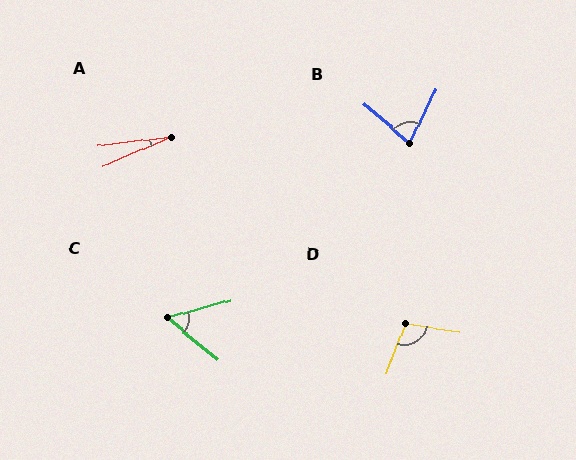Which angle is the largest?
D, at approximately 102 degrees.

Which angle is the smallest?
A, at approximately 16 degrees.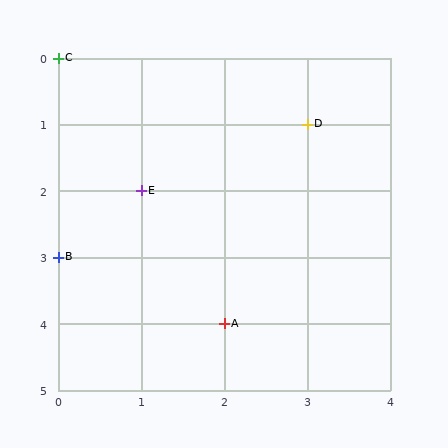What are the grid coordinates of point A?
Point A is at grid coordinates (2, 4).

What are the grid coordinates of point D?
Point D is at grid coordinates (3, 1).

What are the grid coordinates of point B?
Point B is at grid coordinates (0, 3).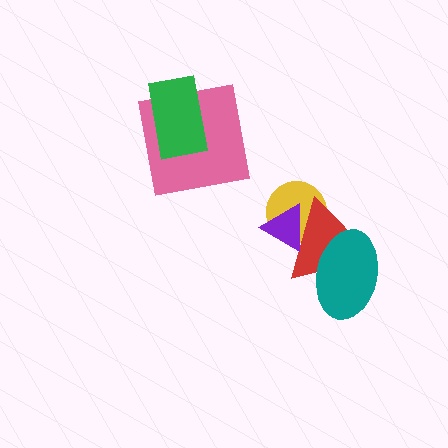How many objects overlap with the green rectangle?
1 object overlaps with the green rectangle.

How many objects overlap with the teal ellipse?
1 object overlaps with the teal ellipse.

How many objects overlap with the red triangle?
3 objects overlap with the red triangle.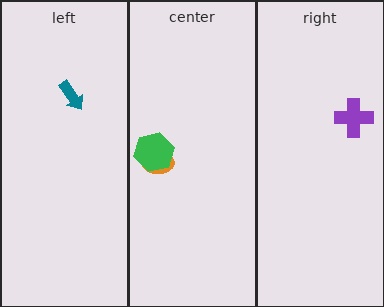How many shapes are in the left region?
1.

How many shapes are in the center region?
2.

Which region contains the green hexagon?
The center region.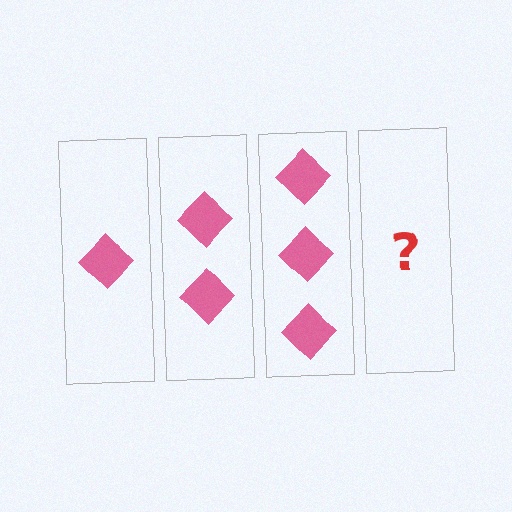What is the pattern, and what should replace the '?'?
The pattern is that each step adds one more diamond. The '?' should be 4 diamonds.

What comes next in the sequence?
The next element should be 4 diamonds.